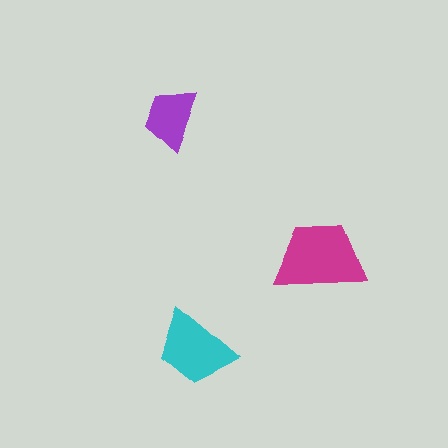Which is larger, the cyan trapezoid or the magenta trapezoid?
The magenta one.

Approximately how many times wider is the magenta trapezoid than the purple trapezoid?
About 1.5 times wider.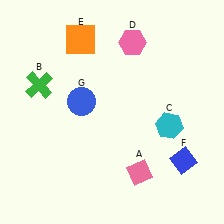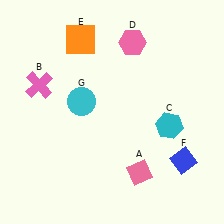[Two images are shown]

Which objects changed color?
B changed from green to pink. G changed from blue to cyan.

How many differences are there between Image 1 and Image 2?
There are 2 differences between the two images.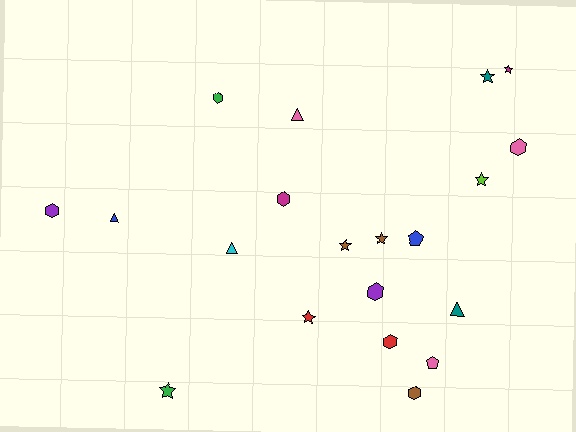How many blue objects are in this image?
There are 2 blue objects.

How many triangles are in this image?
There are 4 triangles.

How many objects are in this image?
There are 20 objects.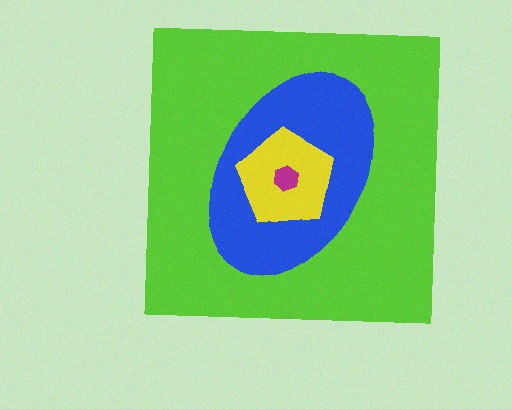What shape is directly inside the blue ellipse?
The yellow pentagon.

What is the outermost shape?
The lime square.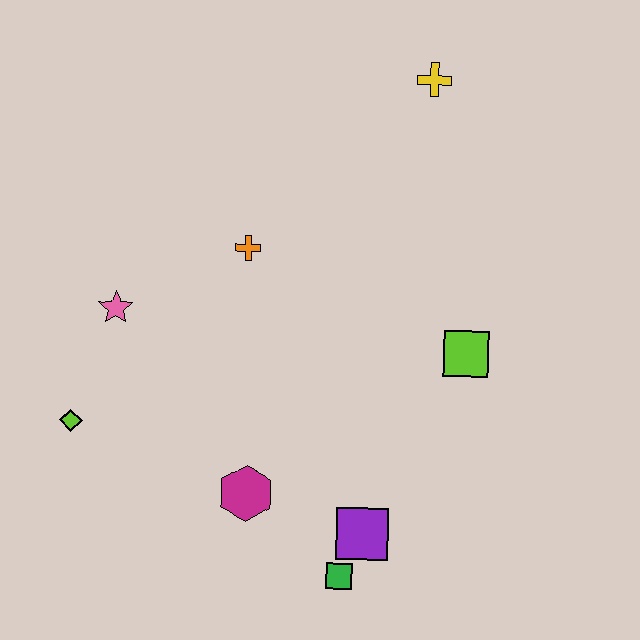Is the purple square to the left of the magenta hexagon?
No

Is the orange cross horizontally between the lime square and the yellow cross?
No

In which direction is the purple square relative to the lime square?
The purple square is below the lime square.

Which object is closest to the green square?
The purple square is closest to the green square.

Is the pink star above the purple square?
Yes